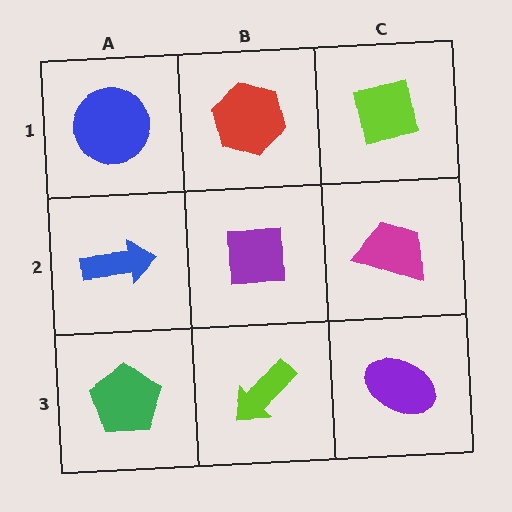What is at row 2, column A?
A blue arrow.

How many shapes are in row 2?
3 shapes.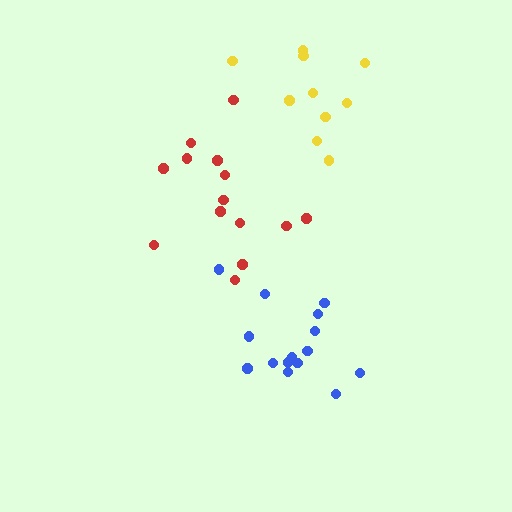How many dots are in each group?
Group 1: 15 dots, Group 2: 14 dots, Group 3: 10 dots (39 total).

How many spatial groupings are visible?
There are 3 spatial groupings.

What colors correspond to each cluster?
The clusters are colored: blue, red, yellow.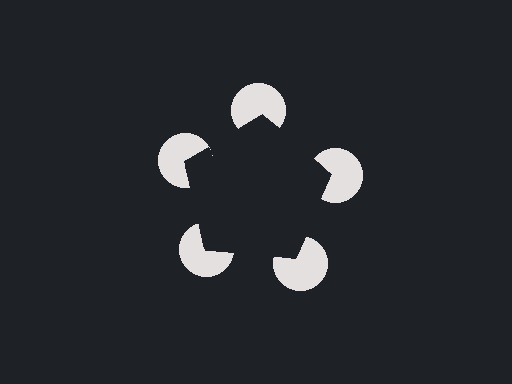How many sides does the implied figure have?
5 sides.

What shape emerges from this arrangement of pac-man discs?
An illusory pentagon — its edges are inferred from the aligned wedge cuts in the pac-man discs, not physically drawn.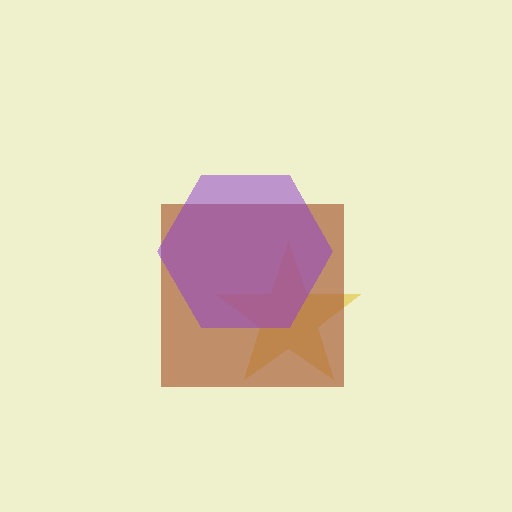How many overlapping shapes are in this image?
There are 3 overlapping shapes in the image.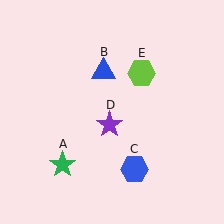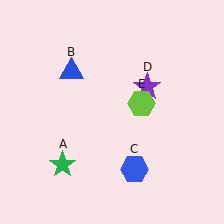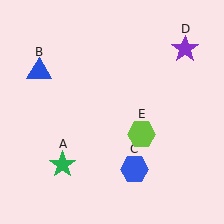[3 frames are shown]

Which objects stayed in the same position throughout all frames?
Green star (object A) and blue hexagon (object C) remained stationary.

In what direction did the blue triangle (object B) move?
The blue triangle (object B) moved left.